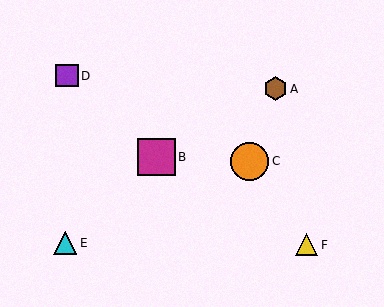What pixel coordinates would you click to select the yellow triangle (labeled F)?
Click at (307, 245) to select the yellow triangle F.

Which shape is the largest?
The orange circle (labeled C) is the largest.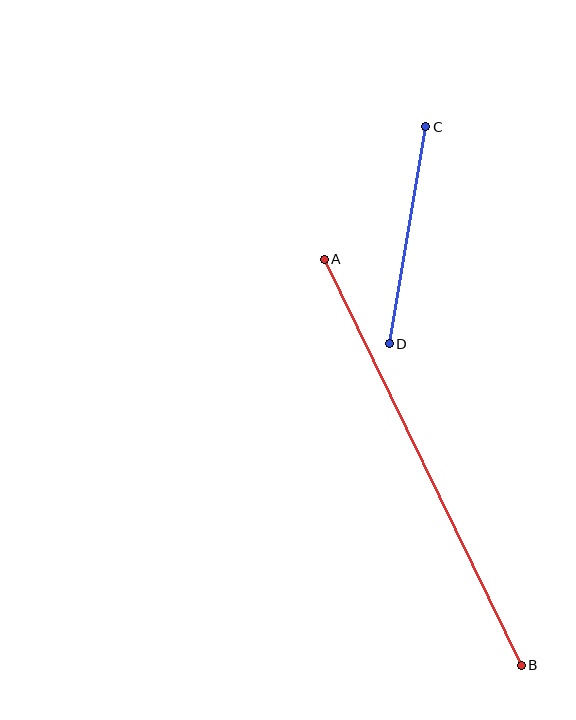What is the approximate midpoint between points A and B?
The midpoint is at approximately (423, 462) pixels.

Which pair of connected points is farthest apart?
Points A and B are farthest apart.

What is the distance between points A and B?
The distance is approximately 451 pixels.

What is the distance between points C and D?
The distance is approximately 220 pixels.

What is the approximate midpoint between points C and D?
The midpoint is at approximately (408, 235) pixels.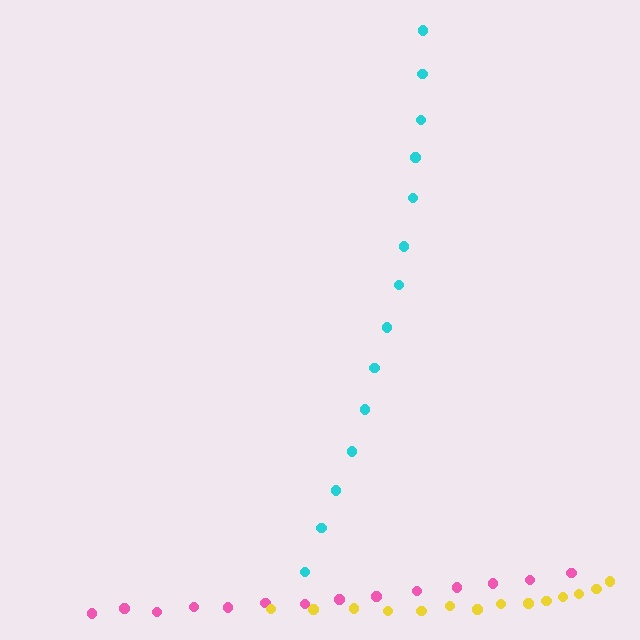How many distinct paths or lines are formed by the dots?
There are 3 distinct paths.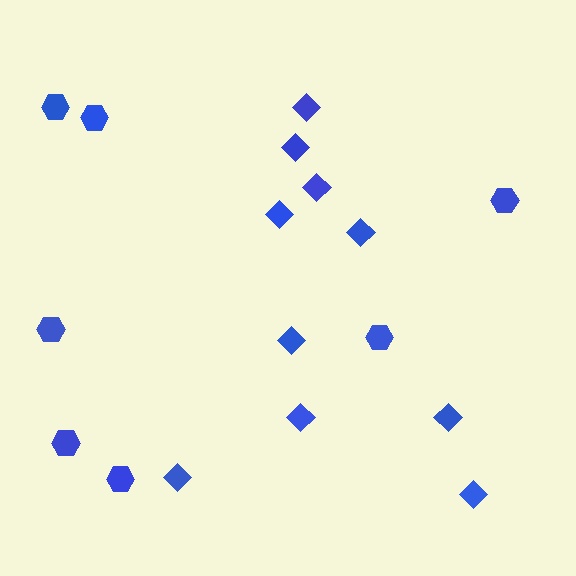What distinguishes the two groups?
There are 2 groups: one group of diamonds (10) and one group of hexagons (7).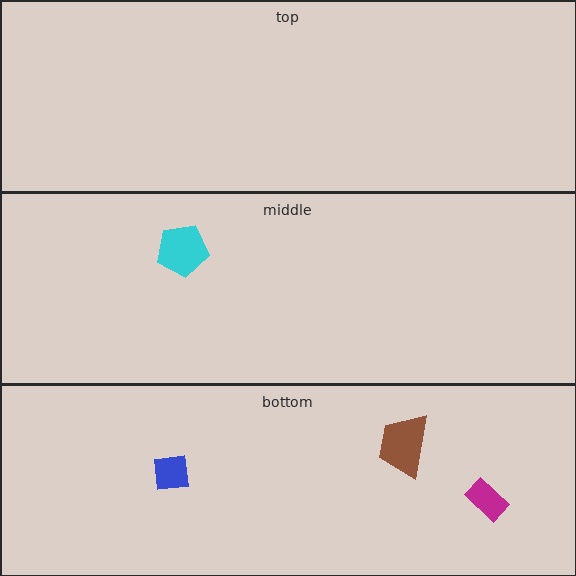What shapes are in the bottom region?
The blue square, the magenta rectangle, the brown trapezoid.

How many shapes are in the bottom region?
3.